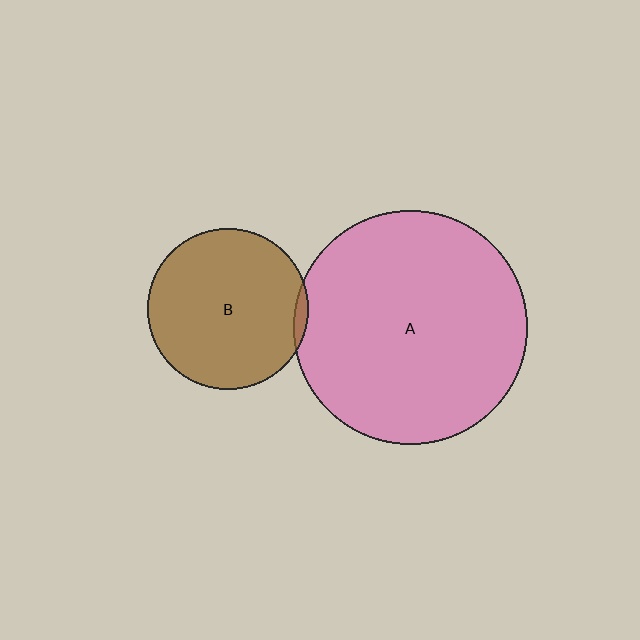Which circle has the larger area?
Circle A (pink).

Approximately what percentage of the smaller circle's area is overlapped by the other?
Approximately 5%.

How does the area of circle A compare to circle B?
Approximately 2.1 times.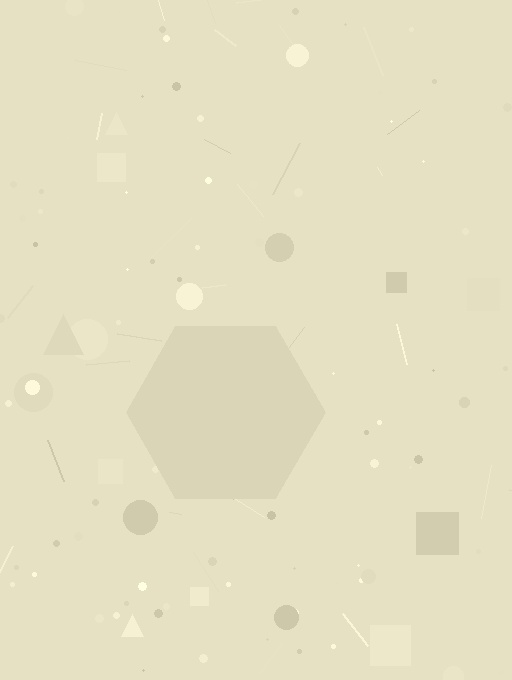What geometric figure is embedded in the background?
A hexagon is embedded in the background.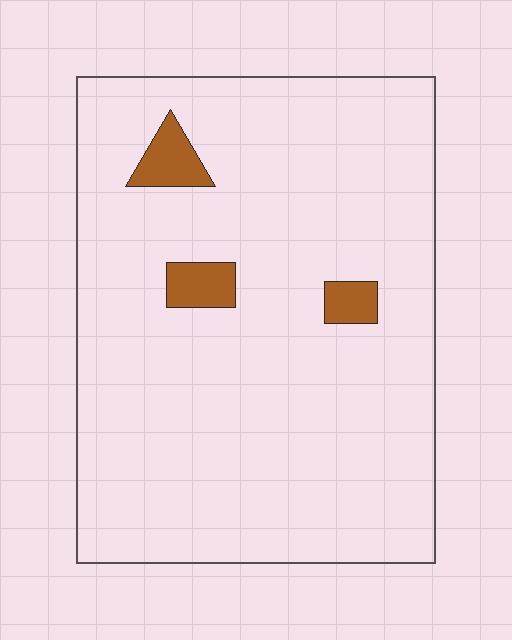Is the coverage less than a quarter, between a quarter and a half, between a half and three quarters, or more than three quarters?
Less than a quarter.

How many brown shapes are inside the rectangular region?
3.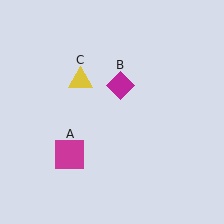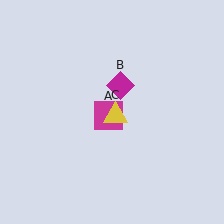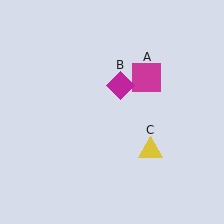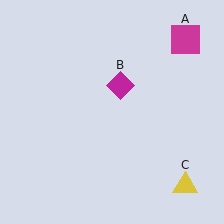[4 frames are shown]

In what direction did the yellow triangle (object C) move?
The yellow triangle (object C) moved down and to the right.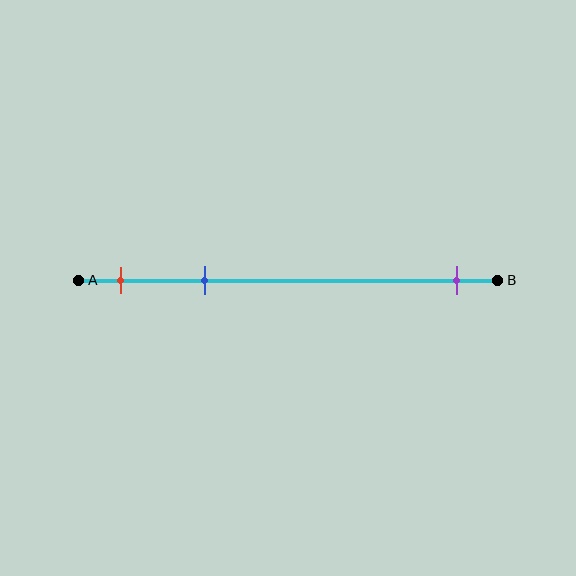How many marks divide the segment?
There are 3 marks dividing the segment.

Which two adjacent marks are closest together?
The red and blue marks are the closest adjacent pair.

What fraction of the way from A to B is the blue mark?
The blue mark is approximately 30% (0.3) of the way from A to B.